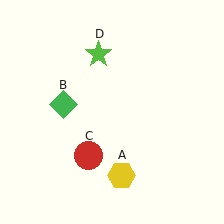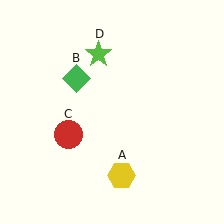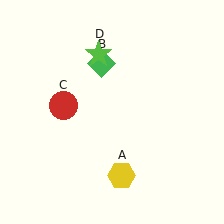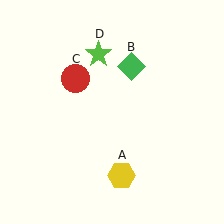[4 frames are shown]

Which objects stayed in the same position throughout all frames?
Yellow hexagon (object A) and lime star (object D) remained stationary.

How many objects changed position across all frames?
2 objects changed position: green diamond (object B), red circle (object C).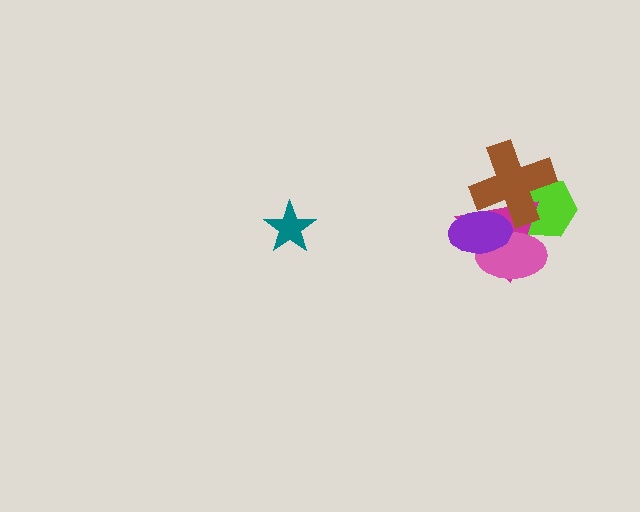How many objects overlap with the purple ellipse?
3 objects overlap with the purple ellipse.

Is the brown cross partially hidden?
No, no other shape covers it.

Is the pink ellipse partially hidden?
Yes, it is partially covered by another shape.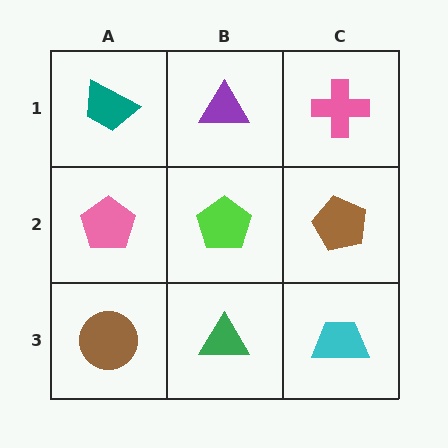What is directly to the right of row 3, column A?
A green triangle.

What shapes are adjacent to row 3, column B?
A lime pentagon (row 2, column B), a brown circle (row 3, column A), a cyan trapezoid (row 3, column C).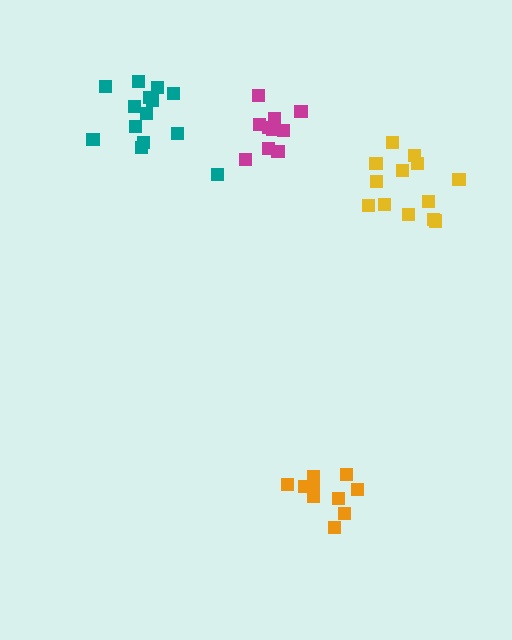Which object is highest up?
The magenta cluster is topmost.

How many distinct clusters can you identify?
There are 4 distinct clusters.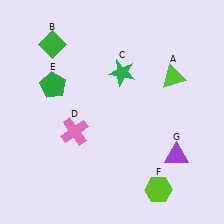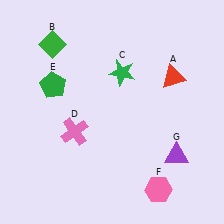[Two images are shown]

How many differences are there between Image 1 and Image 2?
There are 2 differences between the two images.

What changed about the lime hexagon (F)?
In Image 1, F is lime. In Image 2, it changed to pink.